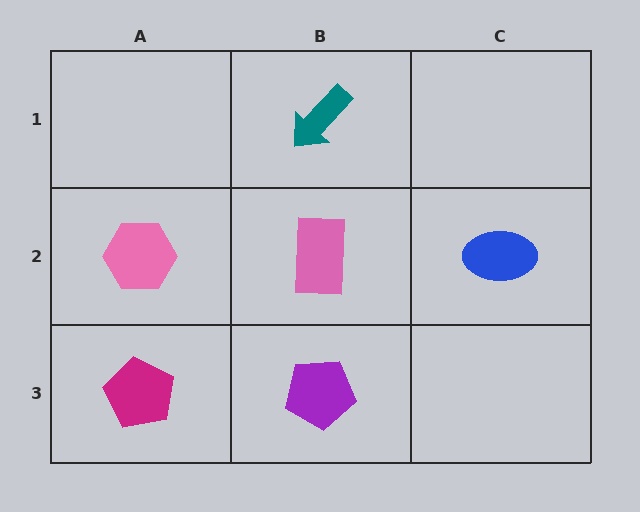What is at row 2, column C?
A blue ellipse.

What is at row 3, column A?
A magenta pentagon.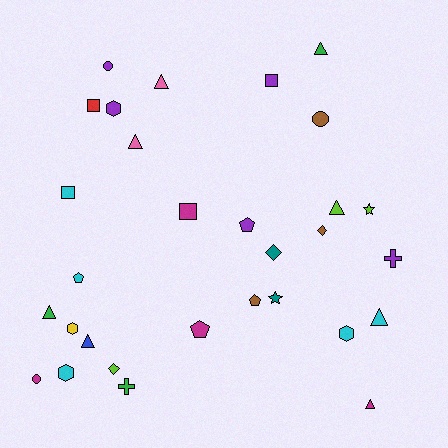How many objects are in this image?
There are 30 objects.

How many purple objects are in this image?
There are 5 purple objects.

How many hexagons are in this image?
There are 4 hexagons.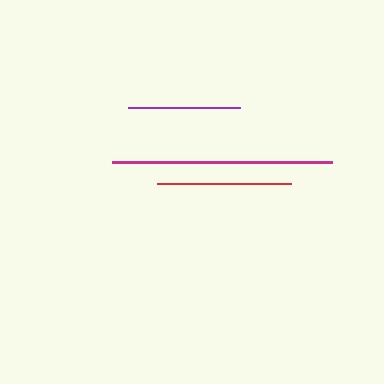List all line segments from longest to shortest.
From longest to shortest: magenta, red, purple.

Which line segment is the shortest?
The purple line is the shortest at approximately 111 pixels.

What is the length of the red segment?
The red segment is approximately 134 pixels long.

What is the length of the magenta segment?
The magenta segment is approximately 220 pixels long.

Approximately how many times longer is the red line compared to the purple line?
The red line is approximately 1.2 times the length of the purple line.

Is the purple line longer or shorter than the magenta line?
The magenta line is longer than the purple line.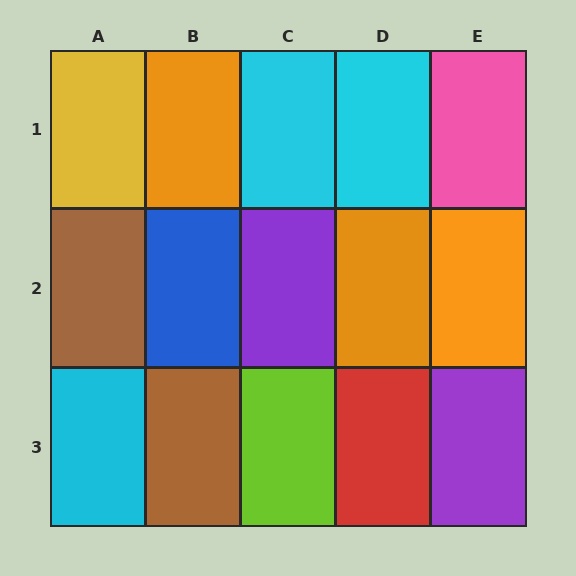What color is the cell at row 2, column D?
Orange.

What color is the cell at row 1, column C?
Cyan.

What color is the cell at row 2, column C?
Purple.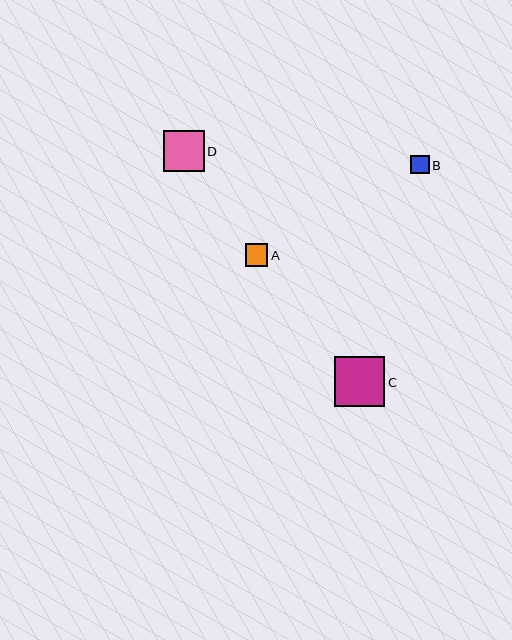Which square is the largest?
Square C is the largest with a size of approximately 51 pixels.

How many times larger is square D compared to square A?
Square D is approximately 1.8 times the size of square A.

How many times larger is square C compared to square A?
Square C is approximately 2.3 times the size of square A.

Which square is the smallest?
Square B is the smallest with a size of approximately 18 pixels.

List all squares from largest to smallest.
From largest to smallest: C, D, A, B.